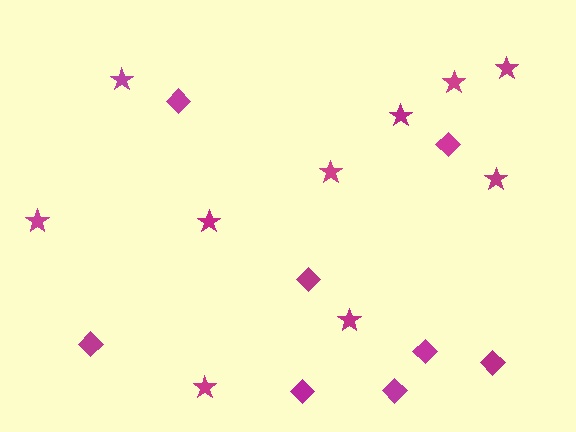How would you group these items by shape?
There are 2 groups: one group of diamonds (8) and one group of stars (10).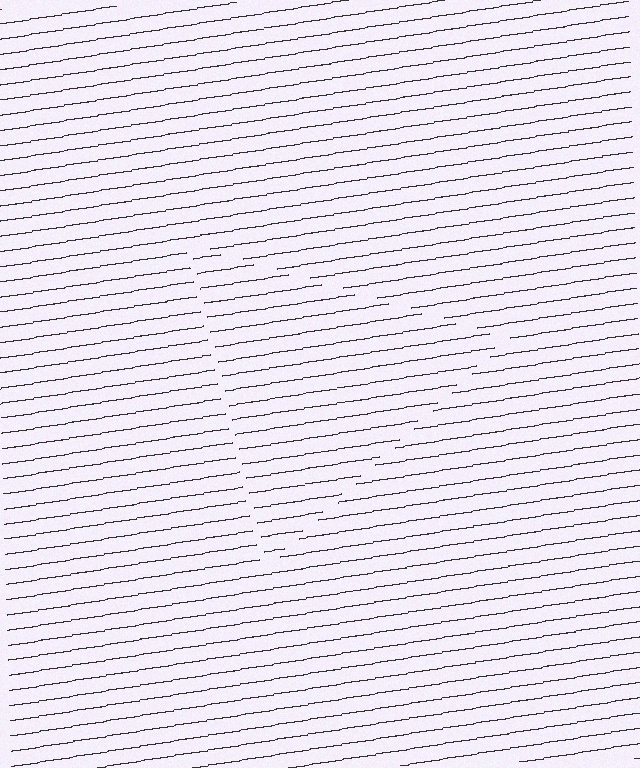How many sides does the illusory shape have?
3 sides — the line-ends trace a triangle.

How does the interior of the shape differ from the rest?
The interior of the shape contains the same grating, shifted by half a period — the contour is defined by the phase discontinuity where line-ends from the inner and outer gratings abut.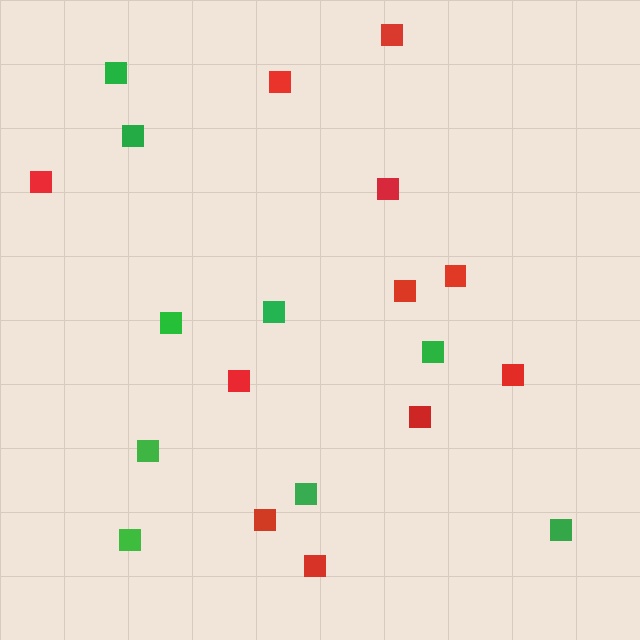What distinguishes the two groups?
There are 2 groups: one group of green squares (9) and one group of red squares (11).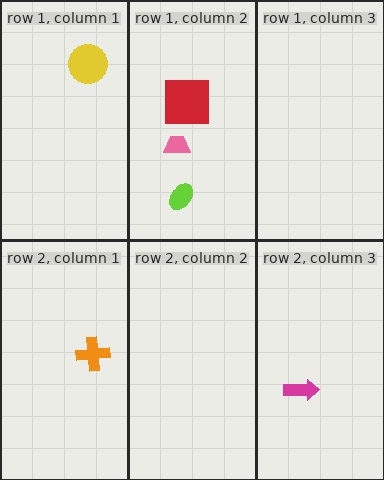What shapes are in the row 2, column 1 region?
The orange cross.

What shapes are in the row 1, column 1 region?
The yellow circle.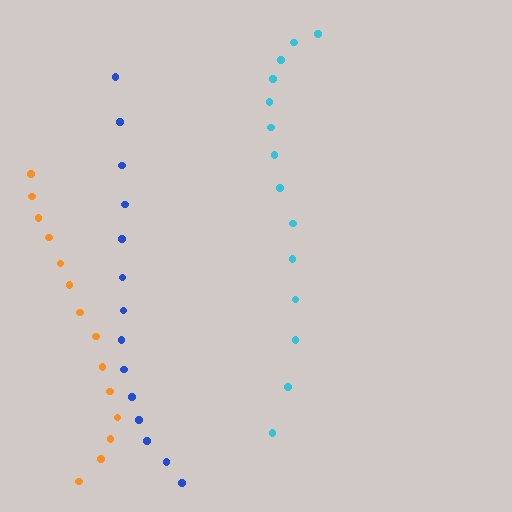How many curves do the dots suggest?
There are 3 distinct paths.